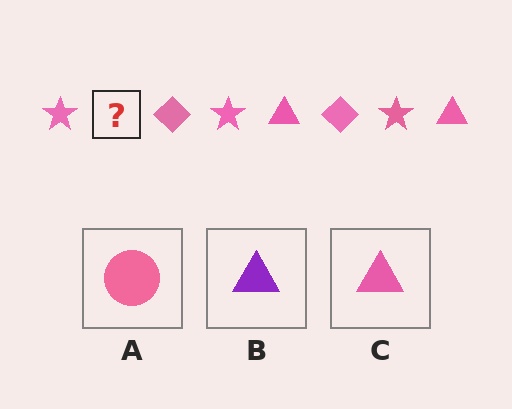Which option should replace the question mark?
Option C.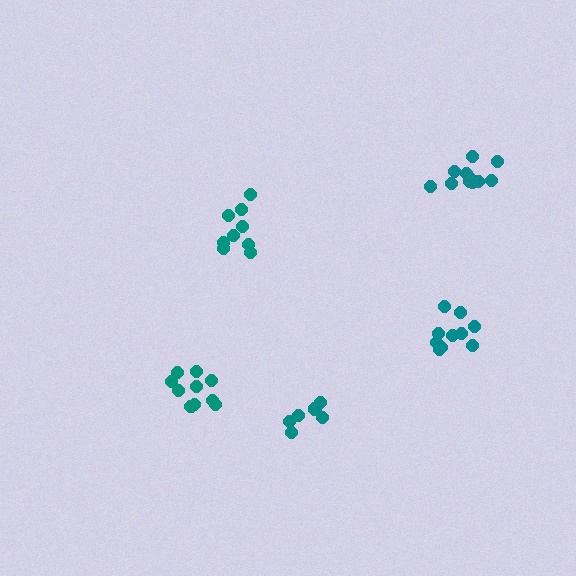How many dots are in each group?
Group 1: 10 dots, Group 2: 9 dots, Group 3: 10 dots, Group 4: 12 dots, Group 5: 8 dots (49 total).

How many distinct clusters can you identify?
There are 5 distinct clusters.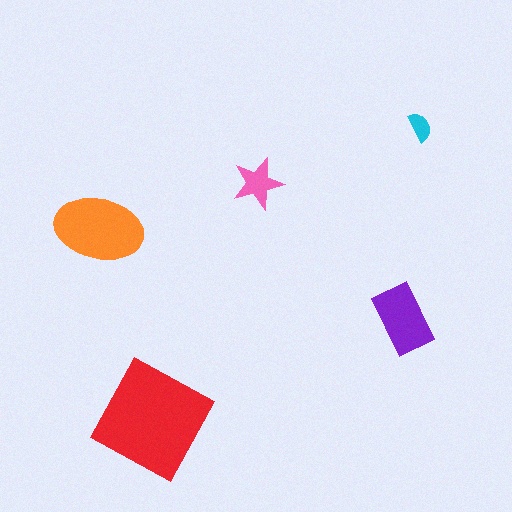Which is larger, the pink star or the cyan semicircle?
The pink star.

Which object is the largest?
The red square.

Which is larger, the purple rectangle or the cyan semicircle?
The purple rectangle.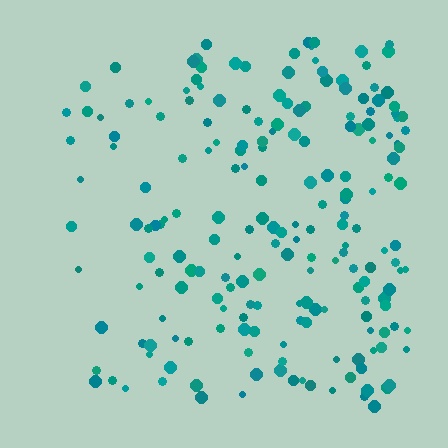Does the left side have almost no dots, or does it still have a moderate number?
Still a moderate number, just noticeably fewer than the right.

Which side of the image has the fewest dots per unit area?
The left.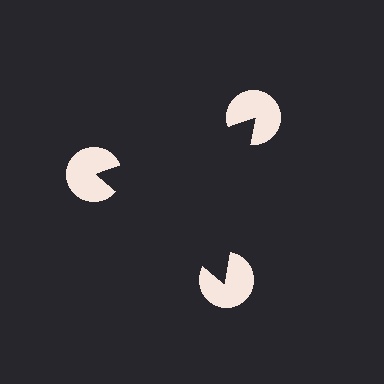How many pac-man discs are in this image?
There are 3 — one at each vertex of the illusory triangle.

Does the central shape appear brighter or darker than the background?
It typically appears slightly darker than the background, even though no actual brightness change is drawn.